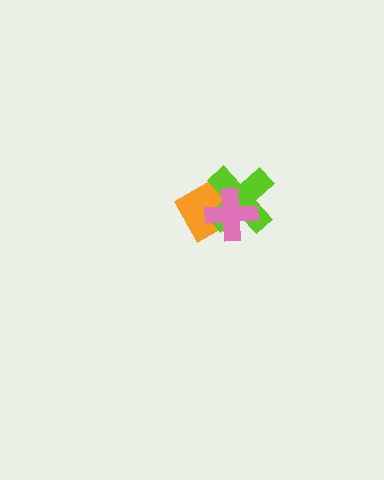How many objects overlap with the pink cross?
2 objects overlap with the pink cross.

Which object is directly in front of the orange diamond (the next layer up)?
The lime cross is directly in front of the orange diamond.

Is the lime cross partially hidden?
Yes, it is partially covered by another shape.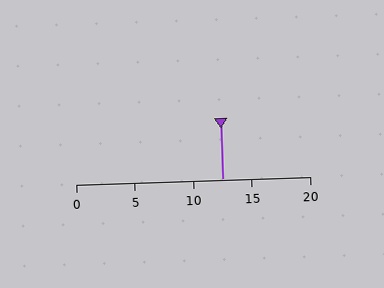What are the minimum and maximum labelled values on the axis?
The axis runs from 0 to 20.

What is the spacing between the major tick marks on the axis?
The major ticks are spaced 5 apart.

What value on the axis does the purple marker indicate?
The marker indicates approximately 12.5.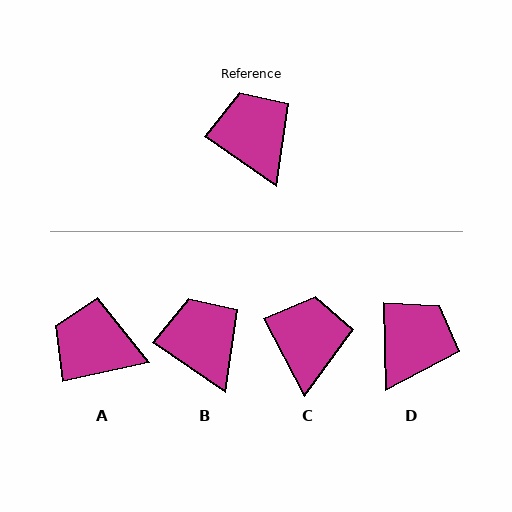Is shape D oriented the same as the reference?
No, it is off by about 54 degrees.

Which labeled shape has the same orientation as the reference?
B.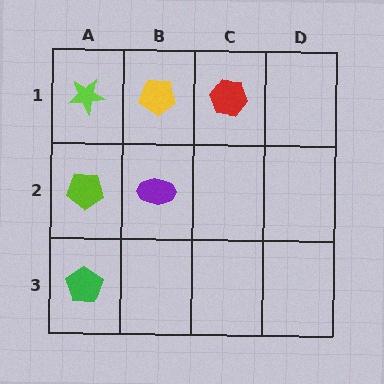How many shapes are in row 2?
2 shapes.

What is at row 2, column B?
A purple ellipse.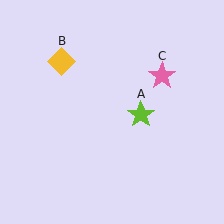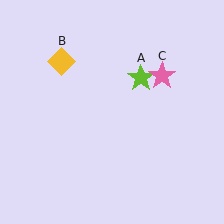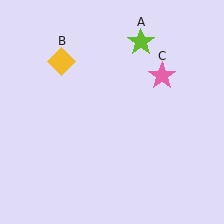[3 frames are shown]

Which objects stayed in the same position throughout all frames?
Yellow diamond (object B) and pink star (object C) remained stationary.